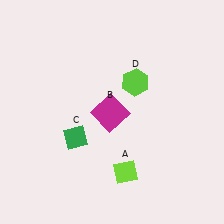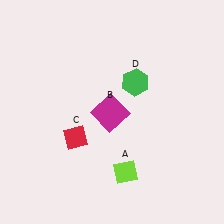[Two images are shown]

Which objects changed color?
C changed from green to red. D changed from lime to green.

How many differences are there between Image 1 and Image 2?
There are 2 differences between the two images.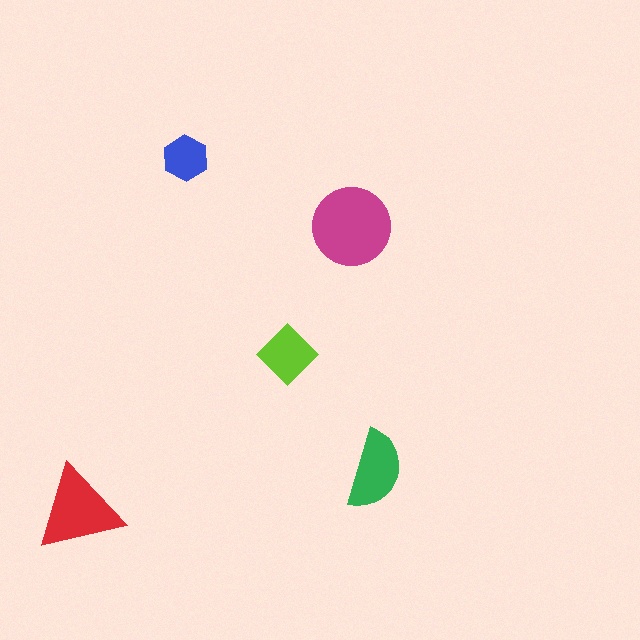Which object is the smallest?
The blue hexagon.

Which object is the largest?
The magenta circle.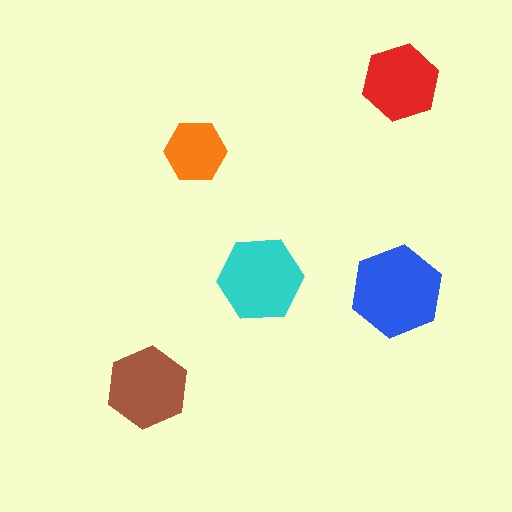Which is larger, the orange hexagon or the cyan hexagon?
The cyan one.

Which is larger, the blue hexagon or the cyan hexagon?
The blue one.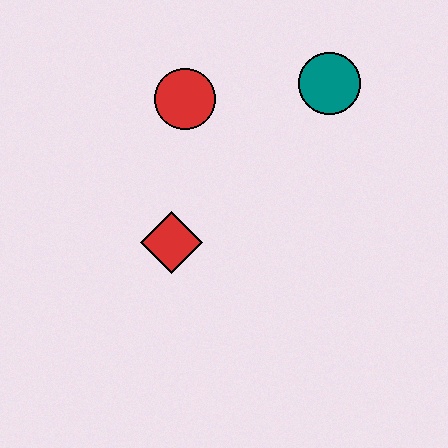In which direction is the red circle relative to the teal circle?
The red circle is to the left of the teal circle.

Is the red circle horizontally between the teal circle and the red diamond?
Yes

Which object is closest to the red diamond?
The red circle is closest to the red diamond.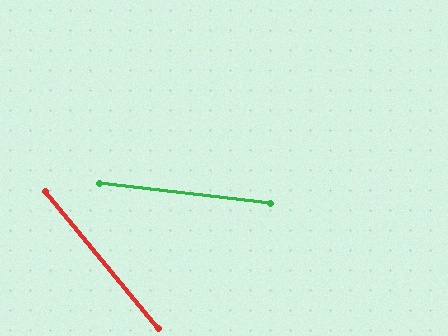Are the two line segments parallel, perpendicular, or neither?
Neither parallel nor perpendicular — they differ by about 44°.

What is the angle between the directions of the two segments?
Approximately 44 degrees.